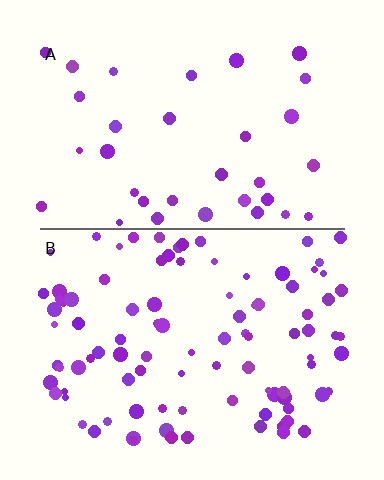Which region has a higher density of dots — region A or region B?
B (the bottom).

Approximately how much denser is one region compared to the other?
Approximately 2.9× — region B over region A.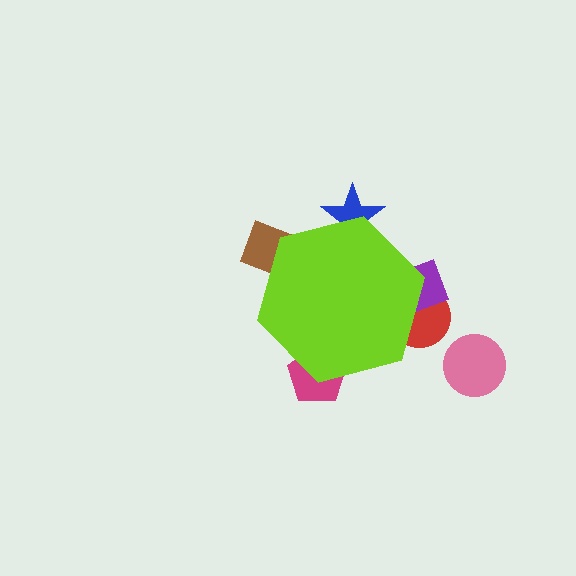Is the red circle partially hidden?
Yes, the red circle is partially hidden behind the lime hexagon.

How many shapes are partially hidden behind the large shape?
5 shapes are partially hidden.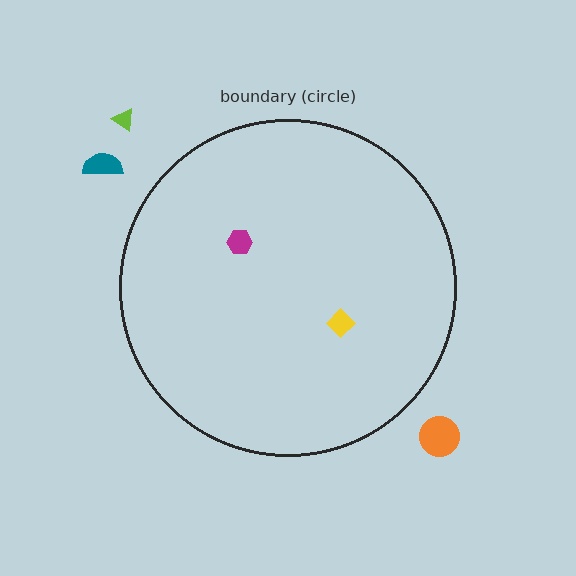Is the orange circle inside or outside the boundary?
Outside.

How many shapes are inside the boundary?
2 inside, 3 outside.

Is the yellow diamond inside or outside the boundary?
Inside.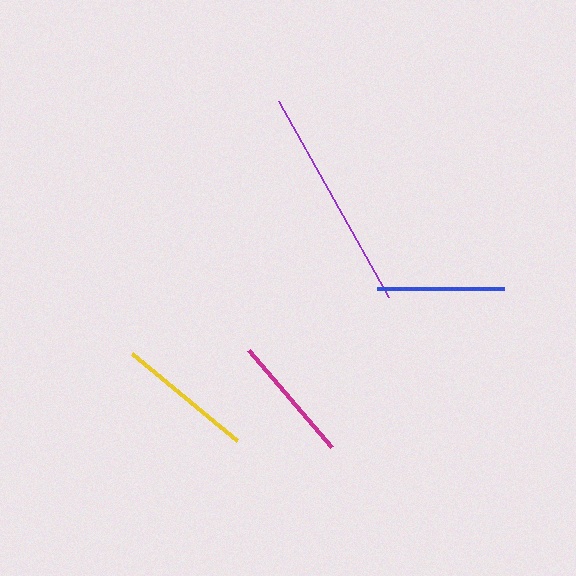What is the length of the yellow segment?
The yellow segment is approximately 137 pixels long.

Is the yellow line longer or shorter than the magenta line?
The yellow line is longer than the magenta line.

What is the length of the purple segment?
The purple segment is approximately 225 pixels long.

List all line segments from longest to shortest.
From longest to shortest: purple, yellow, magenta, blue.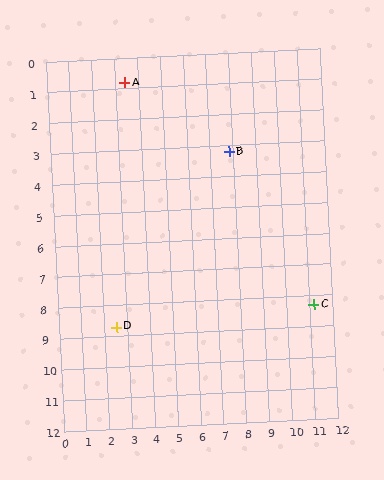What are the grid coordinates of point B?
Point B is at approximately (7.8, 3.2).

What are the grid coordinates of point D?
Point D is at approximately (2.5, 8.7).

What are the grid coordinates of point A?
Point A is at approximately (3.4, 0.8).